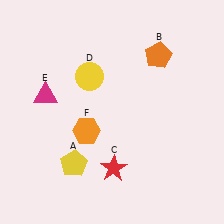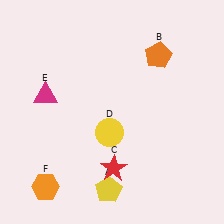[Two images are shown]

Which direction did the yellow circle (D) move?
The yellow circle (D) moved down.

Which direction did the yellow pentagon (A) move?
The yellow pentagon (A) moved right.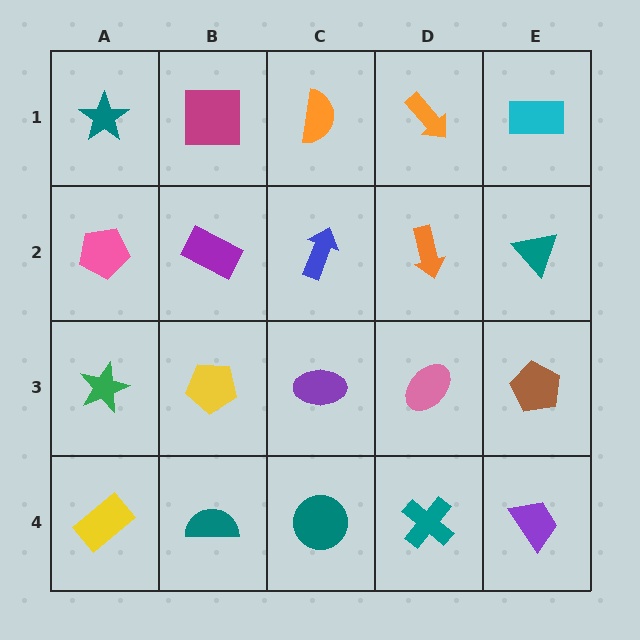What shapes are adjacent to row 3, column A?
A pink pentagon (row 2, column A), a yellow rectangle (row 4, column A), a yellow pentagon (row 3, column B).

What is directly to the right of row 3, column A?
A yellow pentagon.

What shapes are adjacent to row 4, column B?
A yellow pentagon (row 3, column B), a yellow rectangle (row 4, column A), a teal circle (row 4, column C).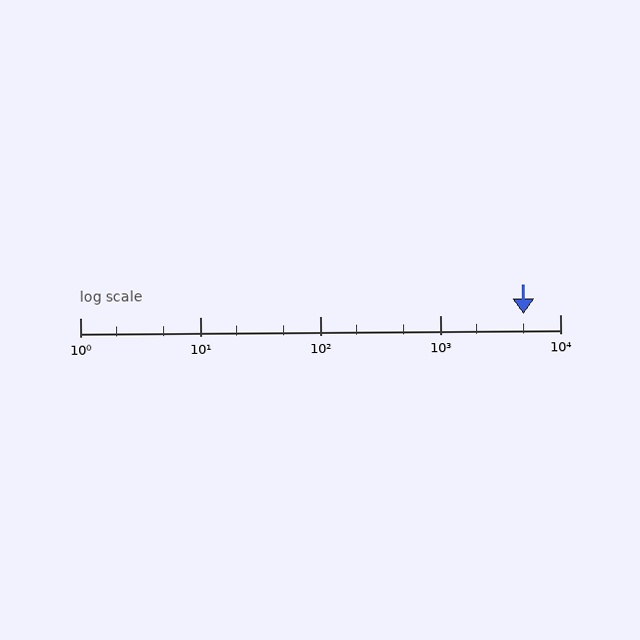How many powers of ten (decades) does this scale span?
The scale spans 4 decades, from 1 to 10000.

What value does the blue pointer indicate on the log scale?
The pointer indicates approximately 5000.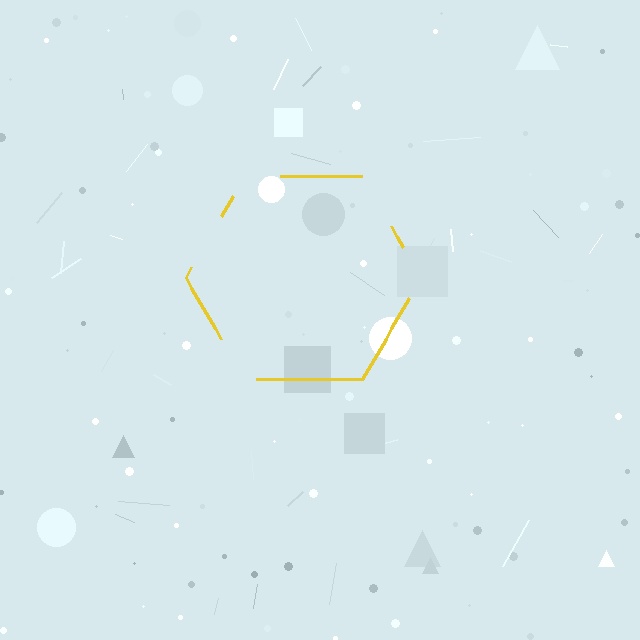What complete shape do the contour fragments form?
The contour fragments form a hexagon.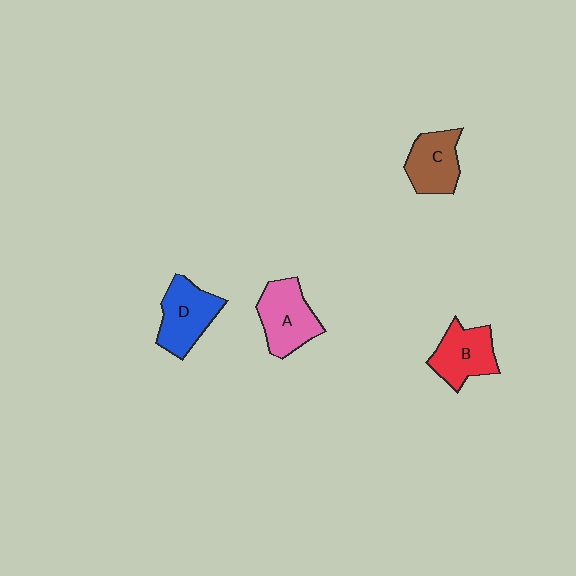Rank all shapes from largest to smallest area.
From largest to smallest: A (pink), D (blue), B (red), C (brown).